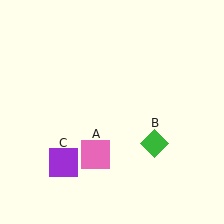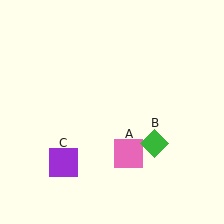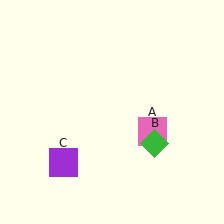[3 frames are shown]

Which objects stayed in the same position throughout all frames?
Green diamond (object B) and purple square (object C) remained stationary.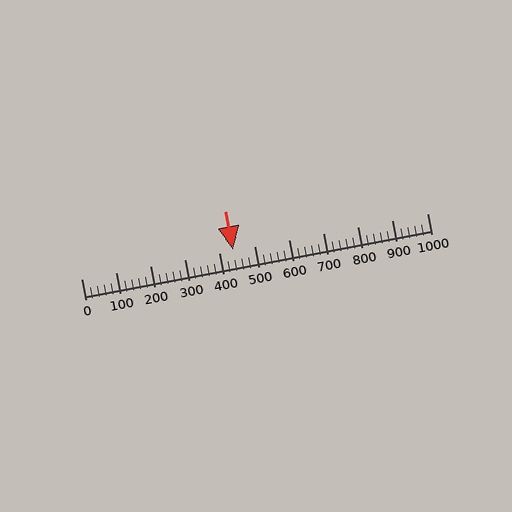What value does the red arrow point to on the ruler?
The red arrow points to approximately 440.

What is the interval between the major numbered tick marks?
The major tick marks are spaced 100 units apart.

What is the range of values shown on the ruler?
The ruler shows values from 0 to 1000.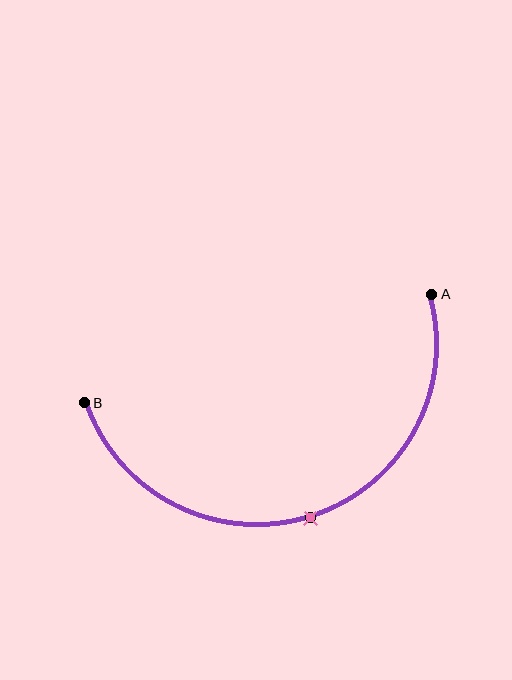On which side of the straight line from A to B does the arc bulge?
The arc bulges below the straight line connecting A and B.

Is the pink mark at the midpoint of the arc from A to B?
Yes. The pink mark lies on the arc at equal arc-length from both A and B — it is the arc midpoint.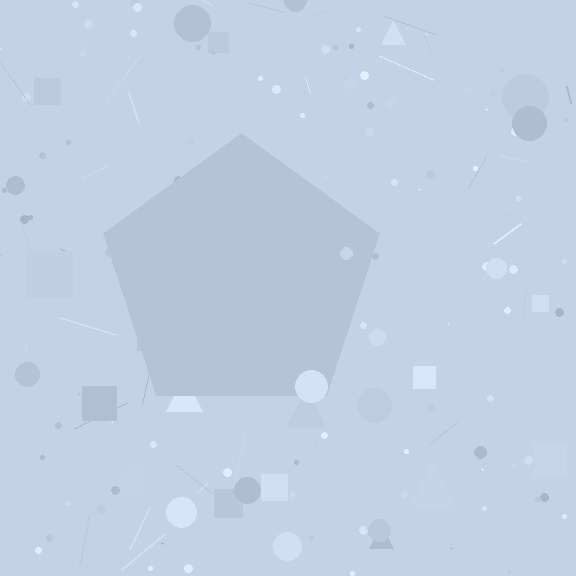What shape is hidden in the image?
A pentagon is hidden in the image.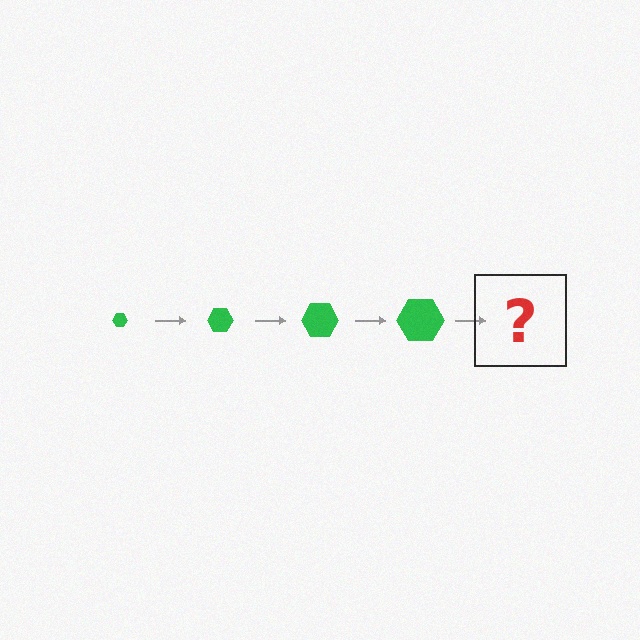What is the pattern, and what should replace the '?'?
The pattern is that the hexagon gets progressively larger each step. The '?' should be a green hexagon, larger than the previous one.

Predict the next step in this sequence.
The next step is a green hexagon, larger than the previous one.